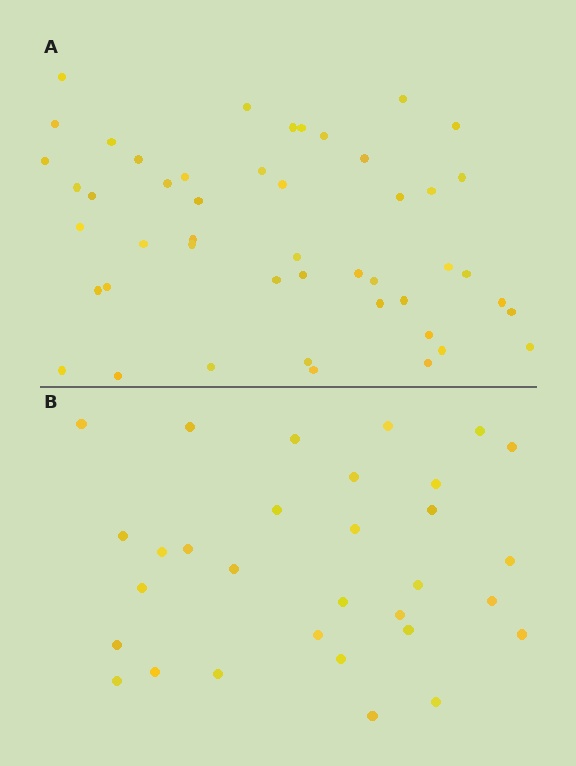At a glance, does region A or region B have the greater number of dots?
Region A (the top region) has more dots.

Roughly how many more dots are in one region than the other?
Region A has approximately 15 more dots than region B.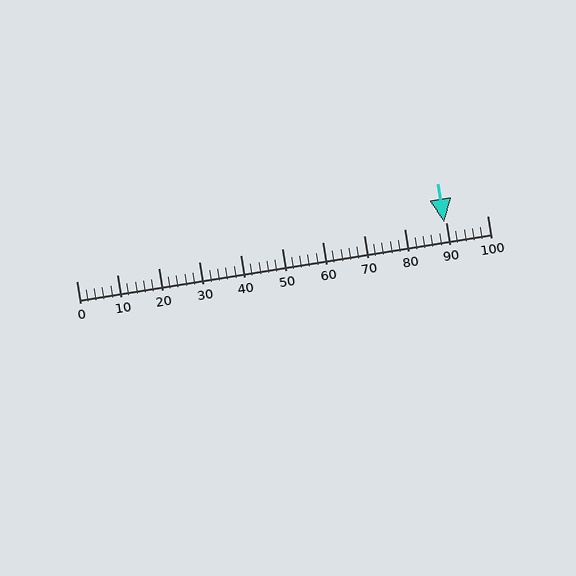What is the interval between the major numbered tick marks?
The major tick marks are spaced 10 units apart.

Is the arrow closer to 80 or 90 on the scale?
The arrow is closer to 90.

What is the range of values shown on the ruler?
The ruler shows values from 0 to 100.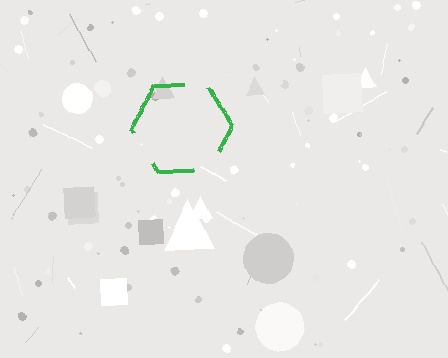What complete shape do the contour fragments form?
The contour fragments form a hexagon.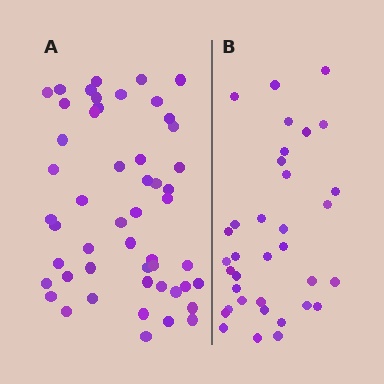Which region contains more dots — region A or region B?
Region A (the left region) has more dots.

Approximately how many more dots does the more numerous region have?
Region A has approximately 15 more dots than region B.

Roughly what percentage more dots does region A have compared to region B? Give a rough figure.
About 45% more.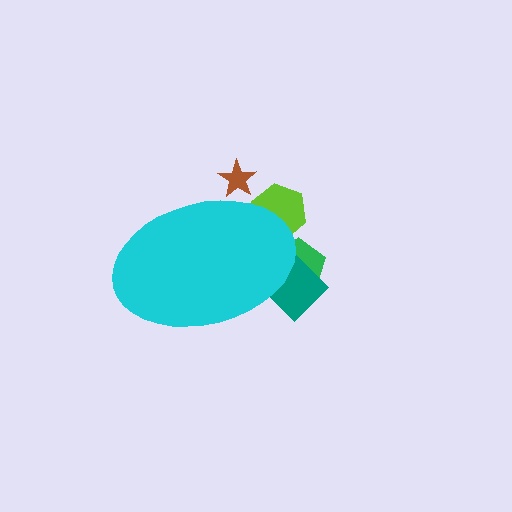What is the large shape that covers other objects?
A cyan ellipse.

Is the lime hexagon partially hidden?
Yes, the lime hexagon is partially hidden behind the cyan ellipse.